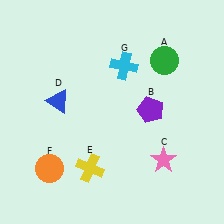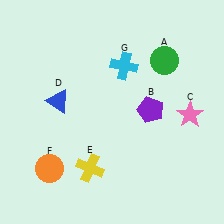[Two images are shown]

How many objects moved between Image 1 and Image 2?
1 object moved between the two images.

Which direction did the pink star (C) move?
The pink star (C) moved up.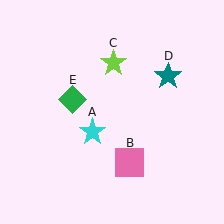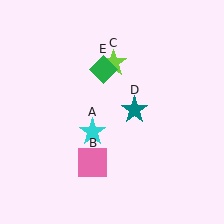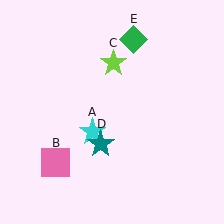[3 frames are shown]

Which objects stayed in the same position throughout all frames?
Cyan star (object A) and lime star (object C) remained stationary.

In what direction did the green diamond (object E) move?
The green diamond (object E) moved up and to the right.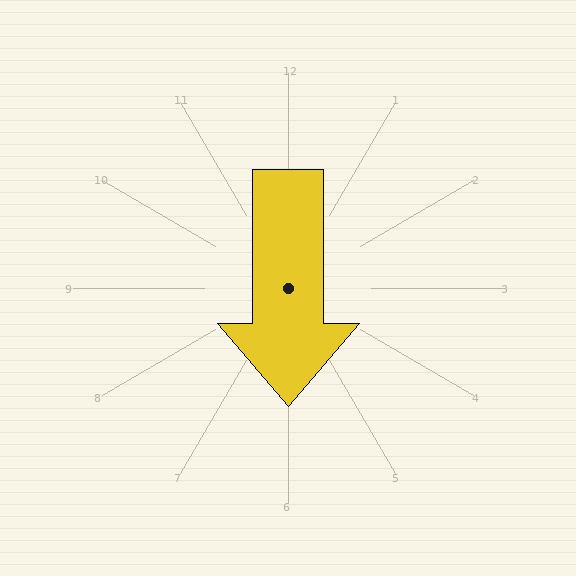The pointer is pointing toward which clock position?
Roughly 6 o'clock.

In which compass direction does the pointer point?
South.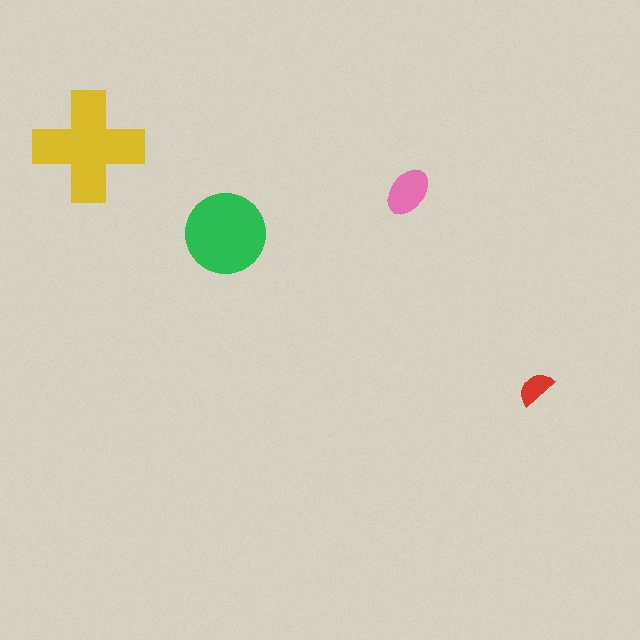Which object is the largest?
The yellow cross.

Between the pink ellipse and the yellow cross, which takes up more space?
The yellow cross.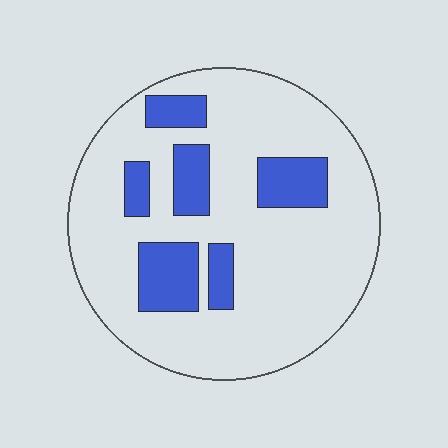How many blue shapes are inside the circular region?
6.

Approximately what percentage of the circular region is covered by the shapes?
Approximately 20%.